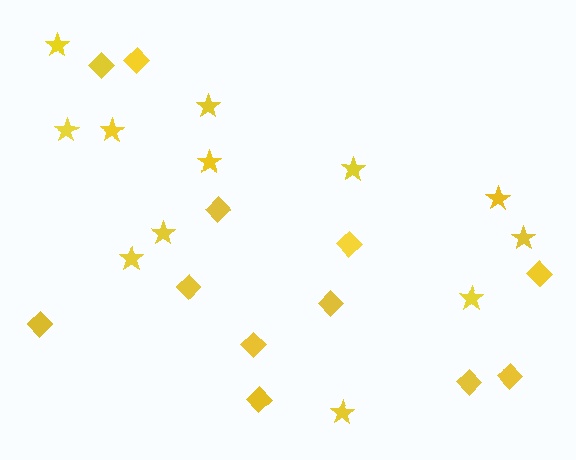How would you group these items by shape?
There are 2 groups: one group of diamonds (12) and one group of stars (12).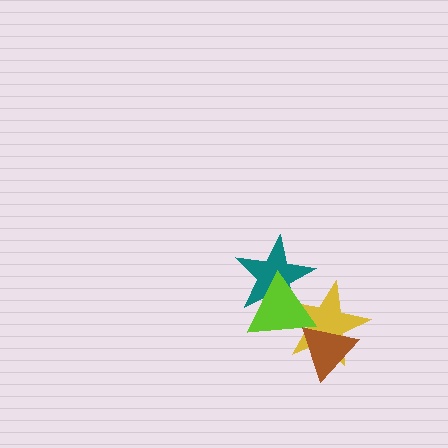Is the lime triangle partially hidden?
Yes, it is partially covered by another shape.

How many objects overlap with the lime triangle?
3 objects overlap with the lime triangle.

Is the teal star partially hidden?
Yes, it is partially covered by another shape.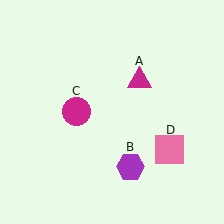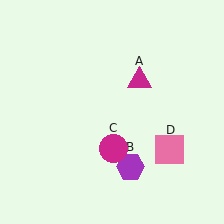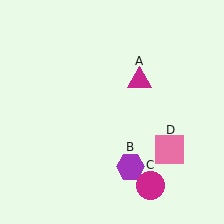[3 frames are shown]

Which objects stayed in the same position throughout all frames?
Magenta triangle (object A) and purple hexagon (object B) and pink square (object D) remained stationary.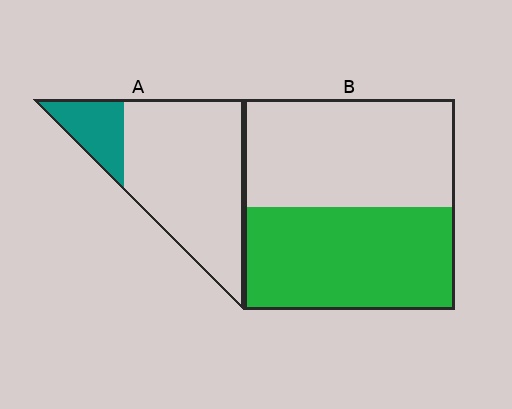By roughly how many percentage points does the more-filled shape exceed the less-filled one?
By roughly 30 percentage points (B over A).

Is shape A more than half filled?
No.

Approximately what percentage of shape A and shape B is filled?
A is approximately 20% and B is approximately 50%.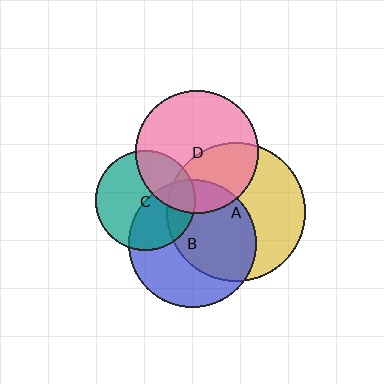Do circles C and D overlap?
Yes.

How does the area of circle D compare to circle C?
Approximately 1.5 times.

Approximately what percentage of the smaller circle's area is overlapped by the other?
Approximately 30%.